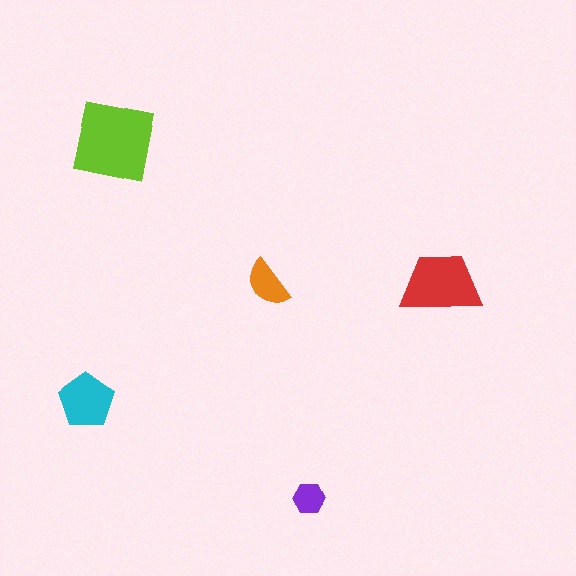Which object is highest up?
The lime square is topmost.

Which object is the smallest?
The purple hexagon.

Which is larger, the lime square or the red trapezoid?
The lime square.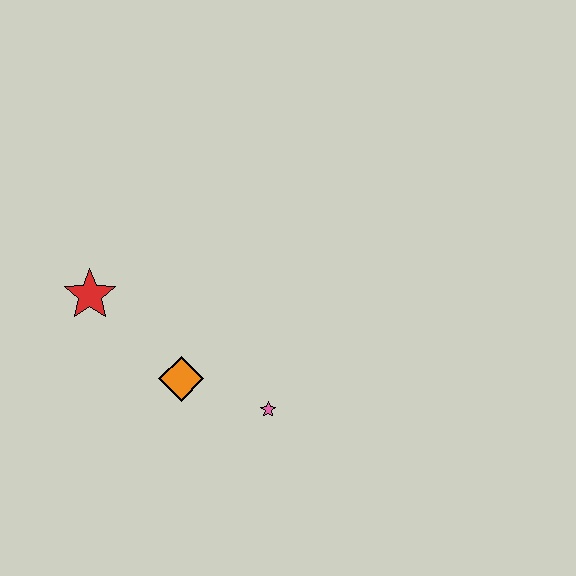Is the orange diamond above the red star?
No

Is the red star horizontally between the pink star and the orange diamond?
No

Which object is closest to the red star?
The orange diamond is closest to the red star.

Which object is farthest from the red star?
The pink star is farthest from the red star.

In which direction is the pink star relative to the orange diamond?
The pink star is to the right of the orange diamond.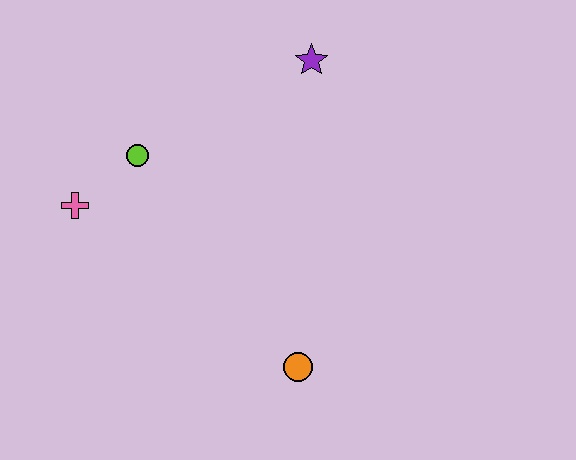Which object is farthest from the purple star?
The orange circle is farthest from the purple star.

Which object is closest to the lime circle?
The pink cross is closest to the lime circle.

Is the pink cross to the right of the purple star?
No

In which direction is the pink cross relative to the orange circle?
The pink cross is to the left of the orange circle.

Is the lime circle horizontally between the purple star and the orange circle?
No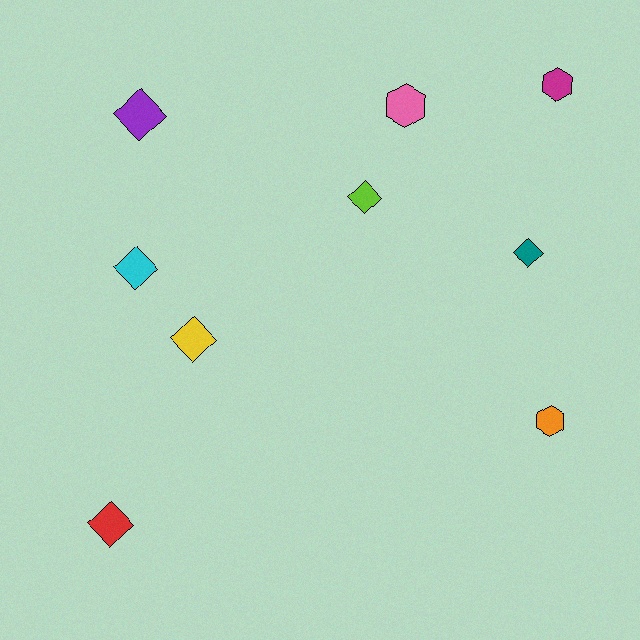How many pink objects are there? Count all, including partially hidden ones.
There is 1 pink object.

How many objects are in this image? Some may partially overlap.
There are 9 objects.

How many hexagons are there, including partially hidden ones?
There are 3 hexagons.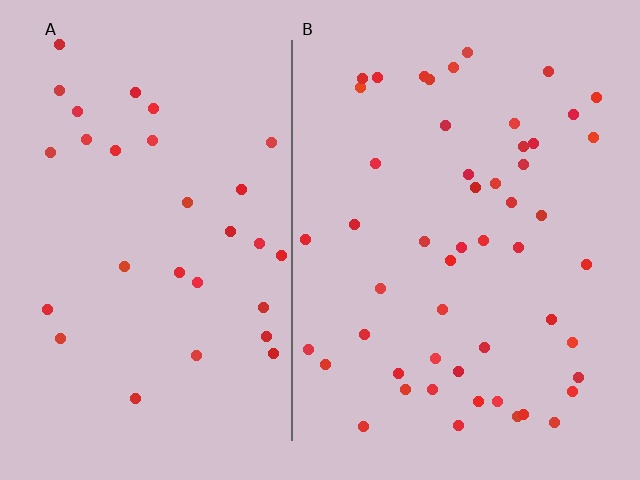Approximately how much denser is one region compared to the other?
Approximately 1.7× — region B over region A.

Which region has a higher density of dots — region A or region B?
B (the right).